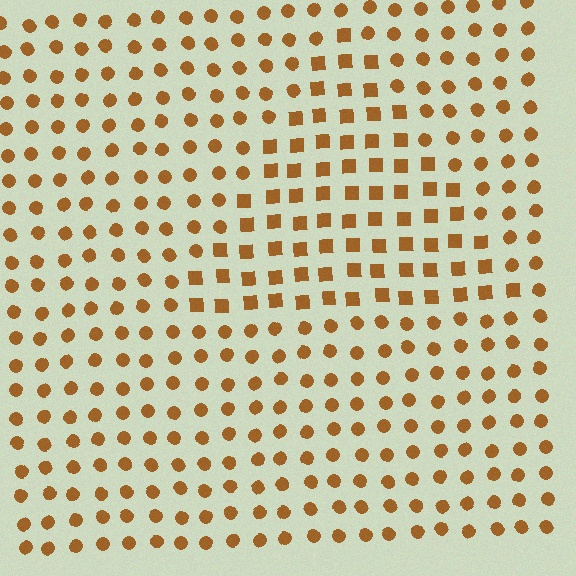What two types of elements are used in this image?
The image uses squares inside the triangle region and circles outside it.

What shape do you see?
I see a triangle.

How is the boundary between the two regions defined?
The boundary is defined by a change in element shape: squares inside vs. circles outside. All elements share the same color and spacing.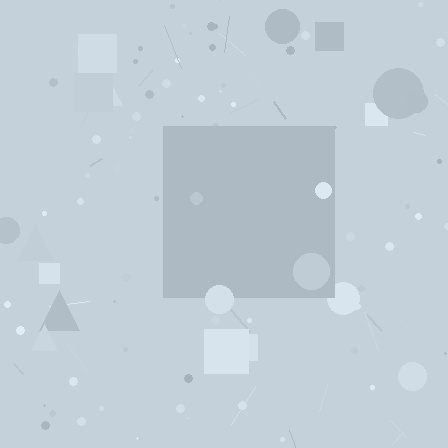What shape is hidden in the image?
A square is hidden in the image.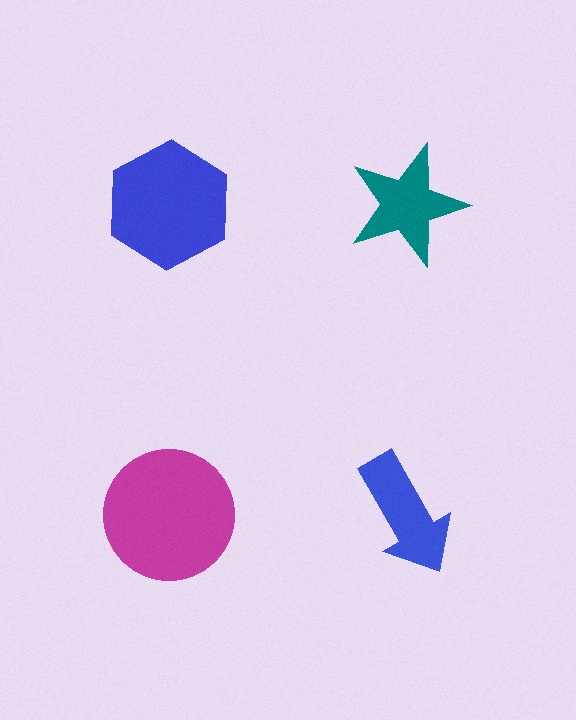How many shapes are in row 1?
2 shapes.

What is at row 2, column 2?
A blue arrow.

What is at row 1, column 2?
A teal star.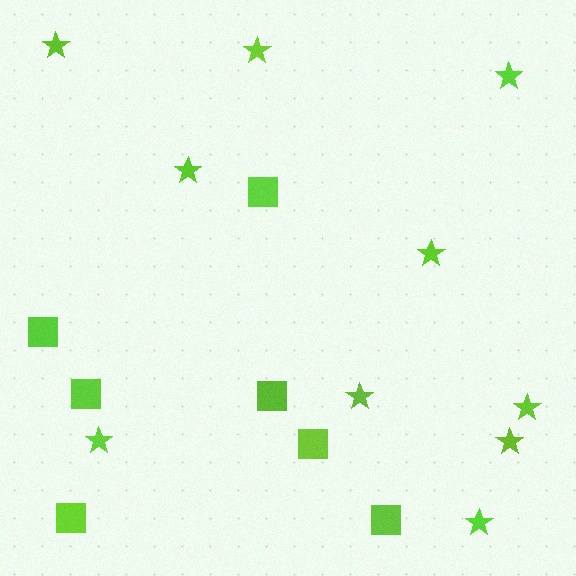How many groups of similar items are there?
There are 2 groups: one group of stars (10) and one group of squares (7).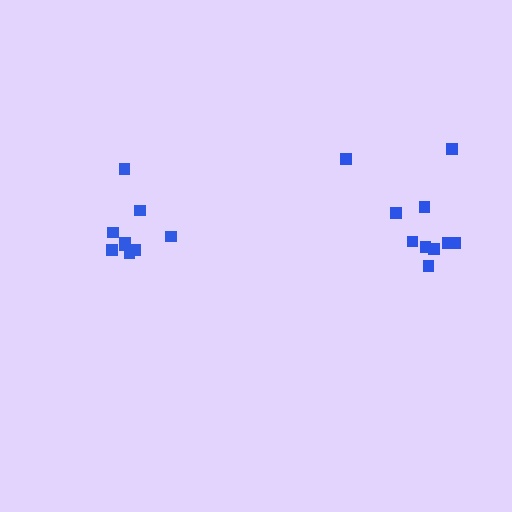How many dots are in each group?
Group 1: 9 dots, Group 2: 10 dots (19 total).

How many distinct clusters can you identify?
There are 2 distinct clusters.